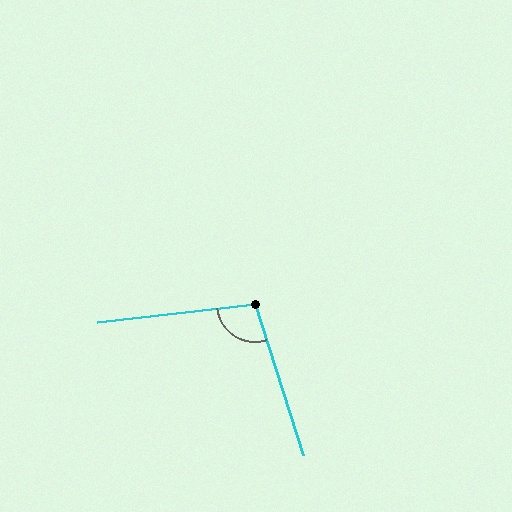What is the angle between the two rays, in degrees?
Approximately 101 degrees.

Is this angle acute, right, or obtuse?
It is obtuse.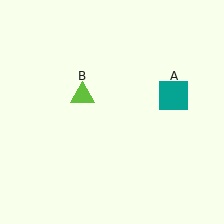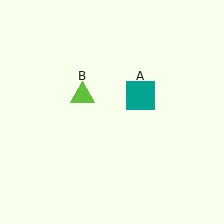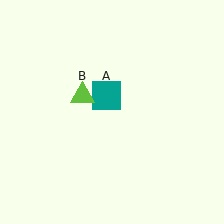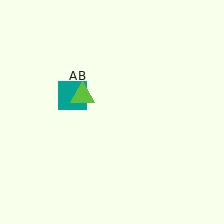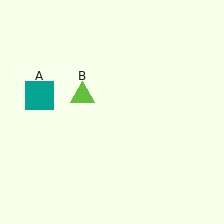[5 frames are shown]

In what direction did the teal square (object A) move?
The teal square (object A) moved left.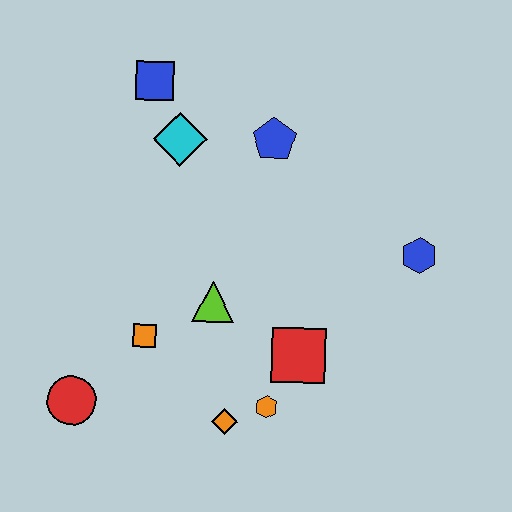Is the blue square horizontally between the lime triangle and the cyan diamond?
No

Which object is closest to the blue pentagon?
The cyan diamond is closest to the blue pentagon.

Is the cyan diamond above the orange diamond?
Yes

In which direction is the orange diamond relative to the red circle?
The orange diamond is to the right of the red circle.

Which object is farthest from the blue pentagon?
The red circle is farthest from the blue pentagon.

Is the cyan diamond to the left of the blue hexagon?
Yes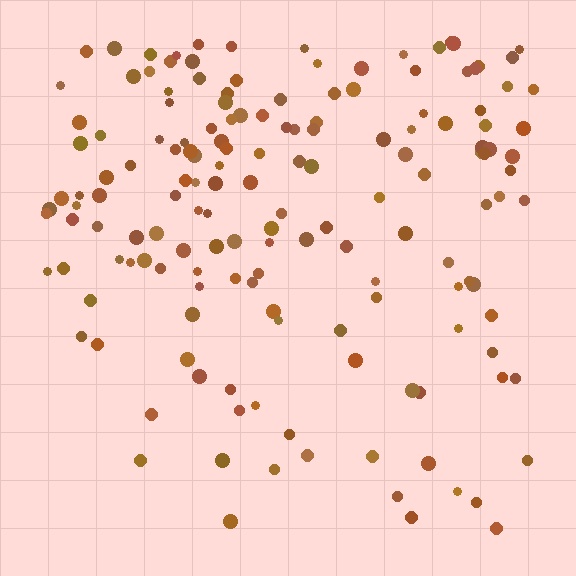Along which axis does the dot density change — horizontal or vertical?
Vertical.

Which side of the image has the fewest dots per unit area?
The bottom.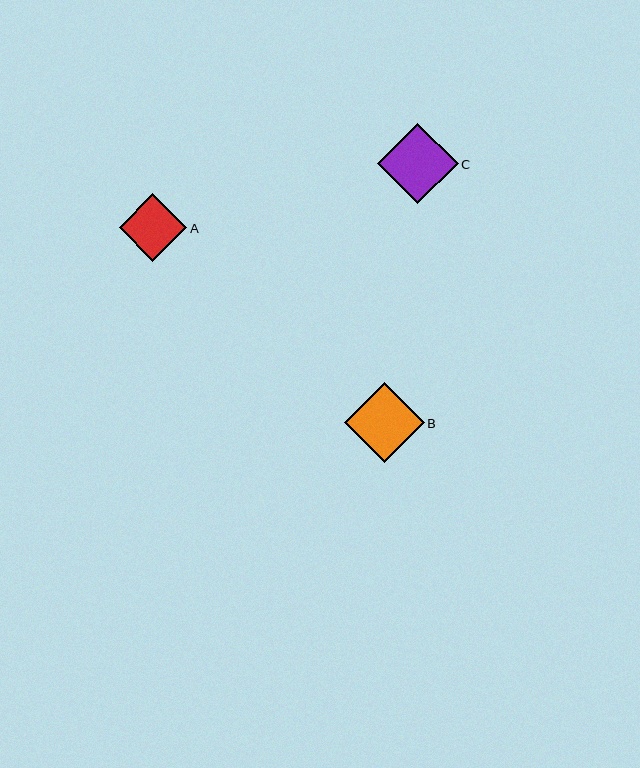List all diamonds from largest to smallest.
From largest to smallest: C, B, A.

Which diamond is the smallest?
Diamond A is the smallest with a size of approximately 68 pixels.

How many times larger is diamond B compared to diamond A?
Diamond B is approximately 1.2 times the size of diamond A.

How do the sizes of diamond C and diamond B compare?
Diamond C and diamond B are approximately the same size.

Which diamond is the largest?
Diamond C is the largest with a size of approximately 80 pixels.